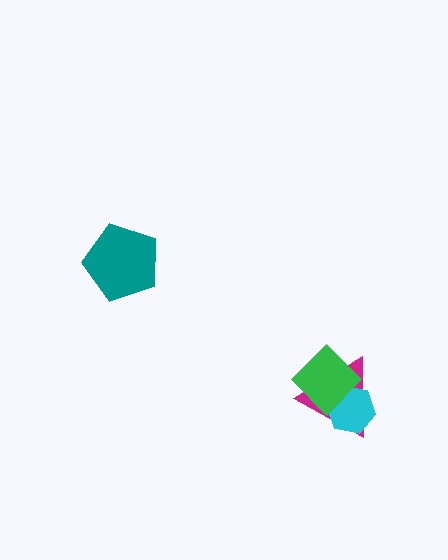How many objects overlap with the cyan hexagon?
2 objects overlap with the cyan hexagon.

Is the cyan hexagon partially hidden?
Yes, it is partially covered by another shape.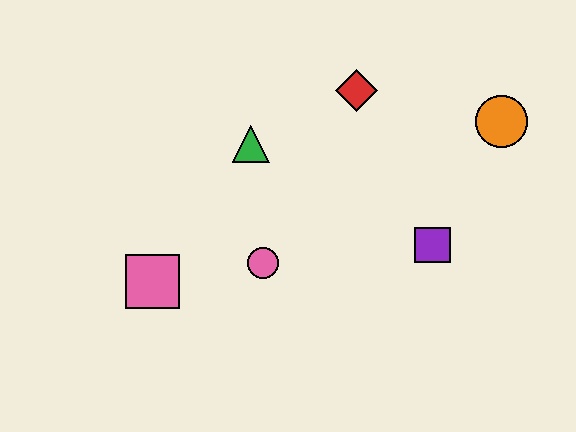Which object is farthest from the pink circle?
The orange circle is farthest from the pink circle.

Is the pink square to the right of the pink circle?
No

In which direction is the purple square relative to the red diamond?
The purple square is below the red diamond.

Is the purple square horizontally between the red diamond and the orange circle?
Yes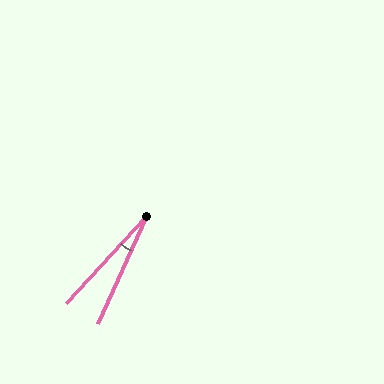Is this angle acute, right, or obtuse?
It is acute.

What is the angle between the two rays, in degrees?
Approximately 18 degrees.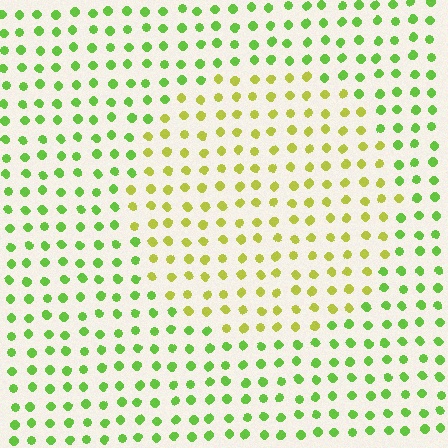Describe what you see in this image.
The image is filled with small lime elements in a uniform arrangement. A circle-shaped region is visible where the elements are tinted to a slightly different hue, forming a subtle color boundary.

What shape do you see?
I see a circle.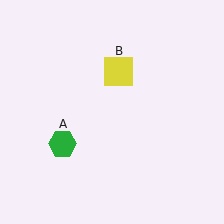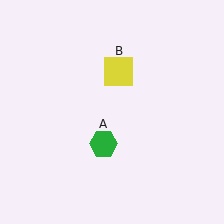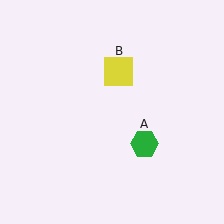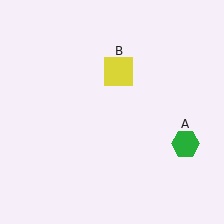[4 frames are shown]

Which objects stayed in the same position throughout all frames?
Yellow square (object B) remained stationary.